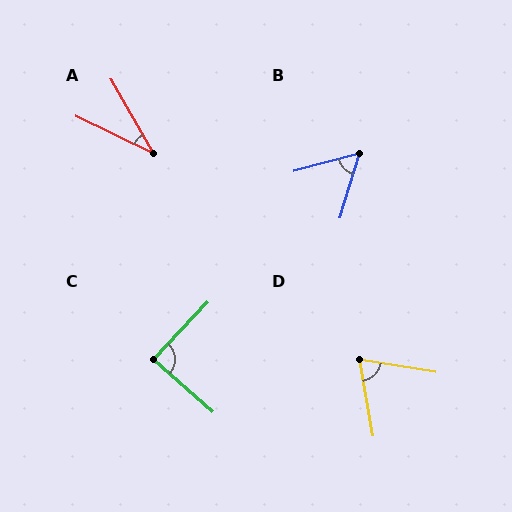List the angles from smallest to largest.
A (35°), B (58°), D (71°), C (88°).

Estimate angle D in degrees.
Approximately 71 degrees.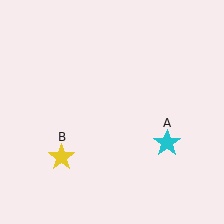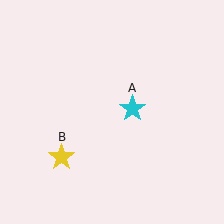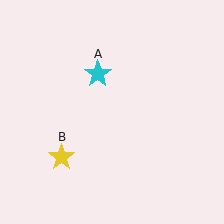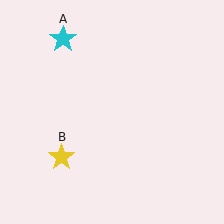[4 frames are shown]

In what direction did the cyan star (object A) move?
The cyan star (object A) moved up and to the left.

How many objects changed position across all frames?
1 object changed position: cyan star (object A).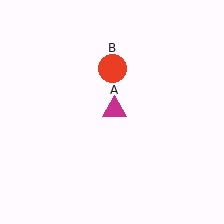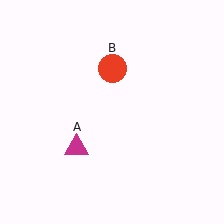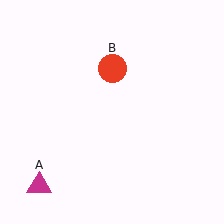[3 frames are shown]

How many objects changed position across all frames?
1 object changed position: magenta triangle (object A).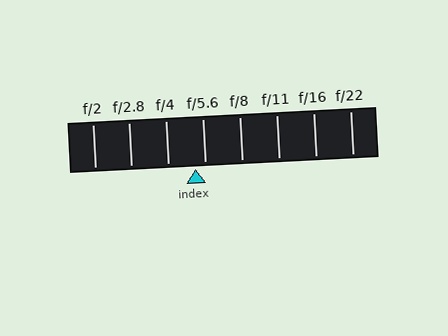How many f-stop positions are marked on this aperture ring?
There are 8 f-stop positions marked.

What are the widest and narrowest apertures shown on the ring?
The widest aperture shown is f/2 and the narrowest is f/22.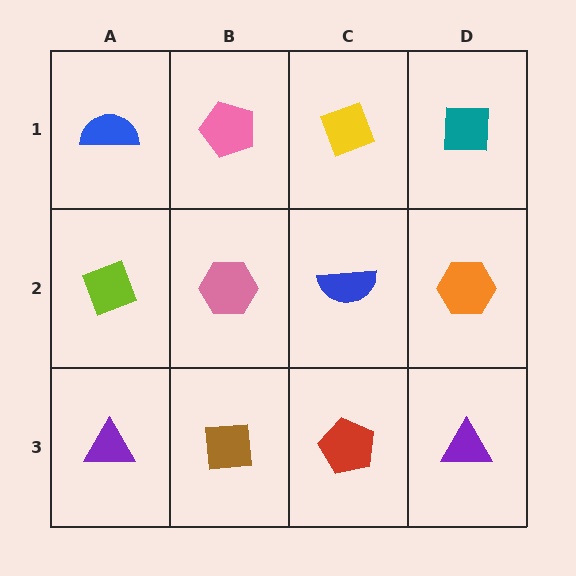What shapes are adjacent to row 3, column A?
A lime diamond (row 2, column A), a brown square (row 3, column B).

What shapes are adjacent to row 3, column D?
An orange hexagon (row 2, column D), a red pentagon (row 3, column C).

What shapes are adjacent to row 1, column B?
A pink hexagon (row 2, column B), a blue semicircle (row 1, column A), a yellow diamond (row 1, column C).